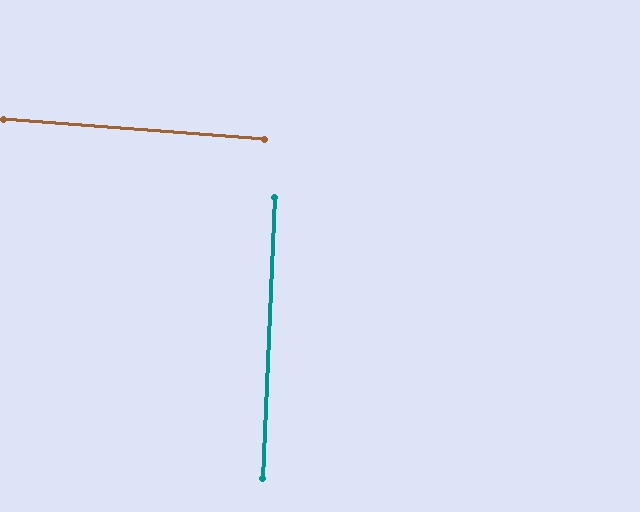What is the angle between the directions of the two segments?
Approximately 88 degrees.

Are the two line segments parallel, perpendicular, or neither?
Perpendicular — they meet at approximately 88°.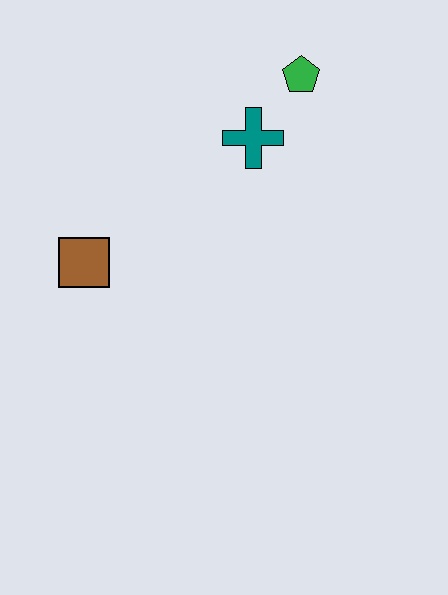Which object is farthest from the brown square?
The green pentagon is farthest from the brown square.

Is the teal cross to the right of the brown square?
Yes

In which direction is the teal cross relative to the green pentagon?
The teal cross is below the green pentagon.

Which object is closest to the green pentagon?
The teal cross is closest to the green pentagon.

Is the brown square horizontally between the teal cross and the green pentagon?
No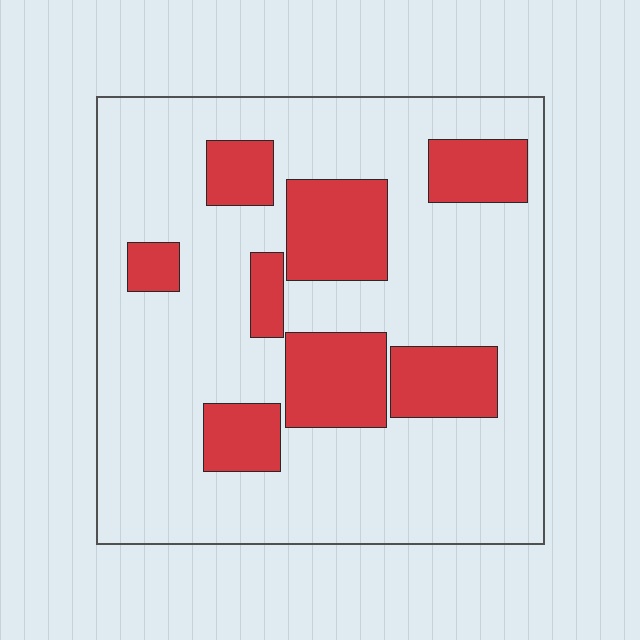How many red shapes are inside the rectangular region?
8.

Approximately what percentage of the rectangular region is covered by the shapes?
Approximately 25%.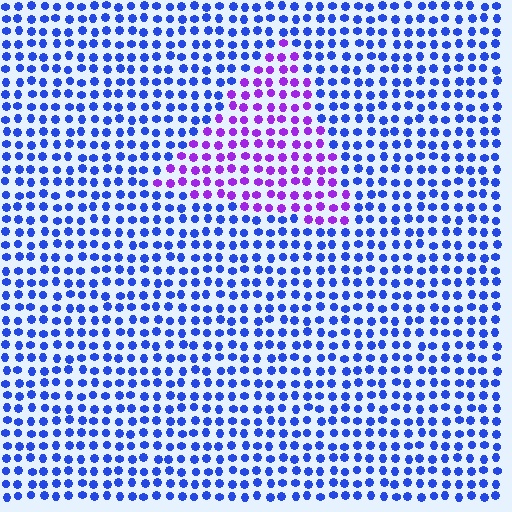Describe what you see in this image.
The image is filled with small blue elements in a uniform arrangement. A triangle-shaped region is visible where the elements are tinted to a slightly different hue, forming a subtle color boundary.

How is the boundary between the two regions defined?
The boundary is defined purely by a slight shift in hue (about 51 degrees). Spacing, size, and orientation are identical on both sides.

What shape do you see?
I see a triangle.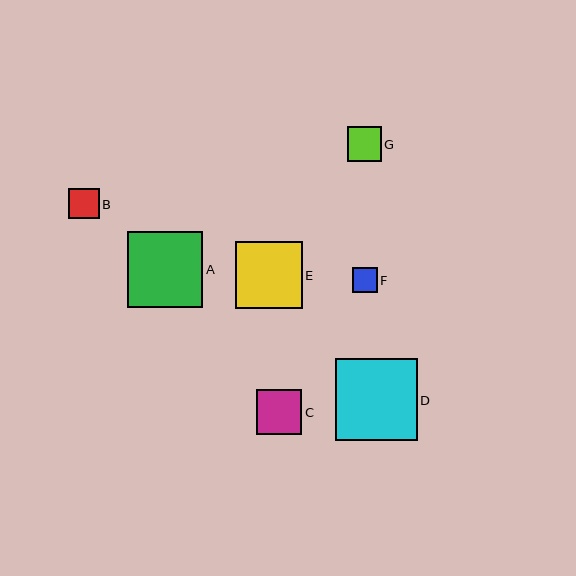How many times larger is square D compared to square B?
Square D is approximately 2.7 times the size of square B.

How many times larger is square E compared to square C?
Square E is approximately 1.5 times the size of square C.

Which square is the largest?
Square D is the largest with a size of approximately 82 pixels.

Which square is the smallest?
Square F is the smallest with a size of approximately 25 pixels.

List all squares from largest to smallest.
From largest to smallest: D, A, E, C, G, B, F.